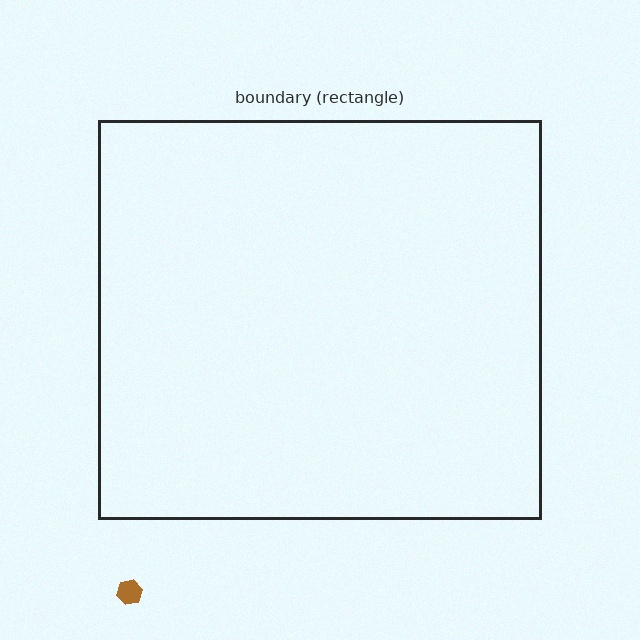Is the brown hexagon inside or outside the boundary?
Outside.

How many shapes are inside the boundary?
0 inside, 1 outside.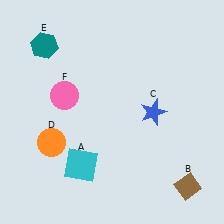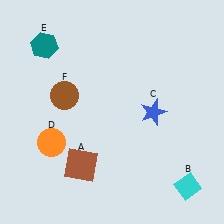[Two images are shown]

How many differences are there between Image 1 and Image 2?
There are 3 differences between the two images.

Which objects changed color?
A changed from cyan to brown. B changed from brown to cyan. F changed from pink to brown.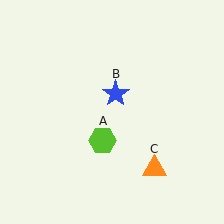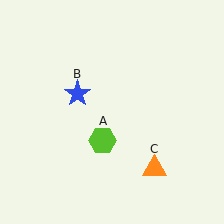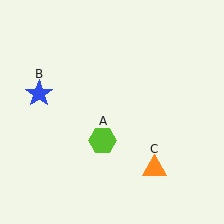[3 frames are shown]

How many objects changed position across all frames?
1 object changed position: blue star (object B).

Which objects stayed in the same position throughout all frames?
Lime hexagon (object A) and orange triangle (object C) remained stationary.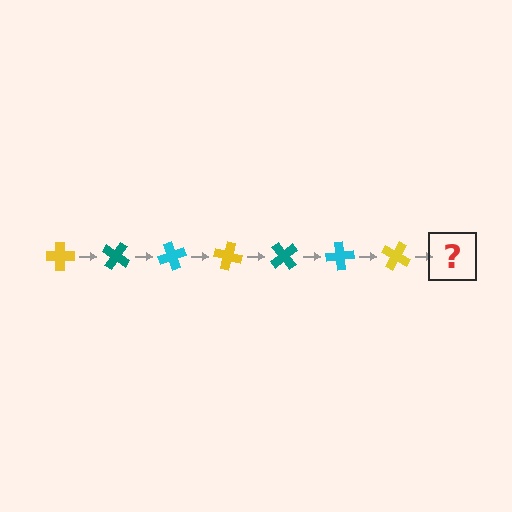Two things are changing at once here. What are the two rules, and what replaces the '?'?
The two rules are that it rotates 35 degrees each step and the color cycles through yellow, teal, and cyan. The '?' should be a teal cross, rotated 245 degrees from the start.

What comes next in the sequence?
The next element should be a teal cross, rotated 245 degrees from the start.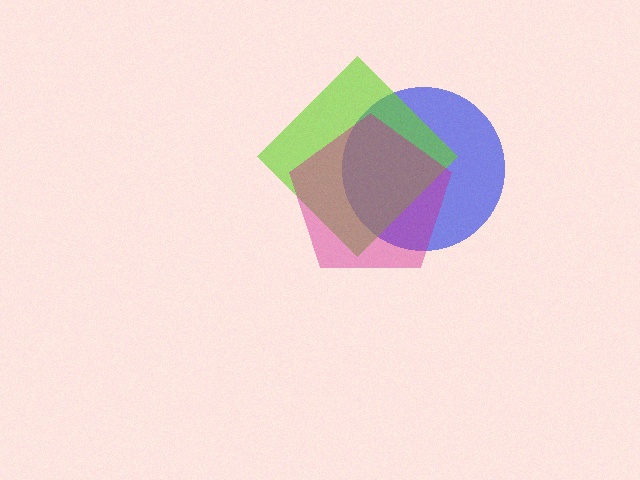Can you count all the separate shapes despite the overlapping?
Yes, there are 3 separate shapes.